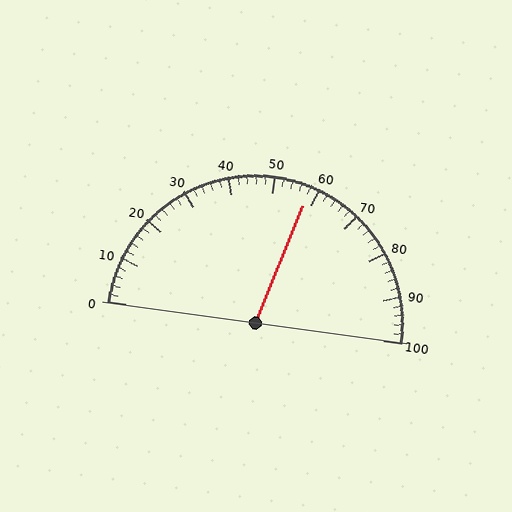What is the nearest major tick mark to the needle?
The nearest major tick mark is 60.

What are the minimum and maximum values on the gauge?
The gauge ranges from 0 to 100.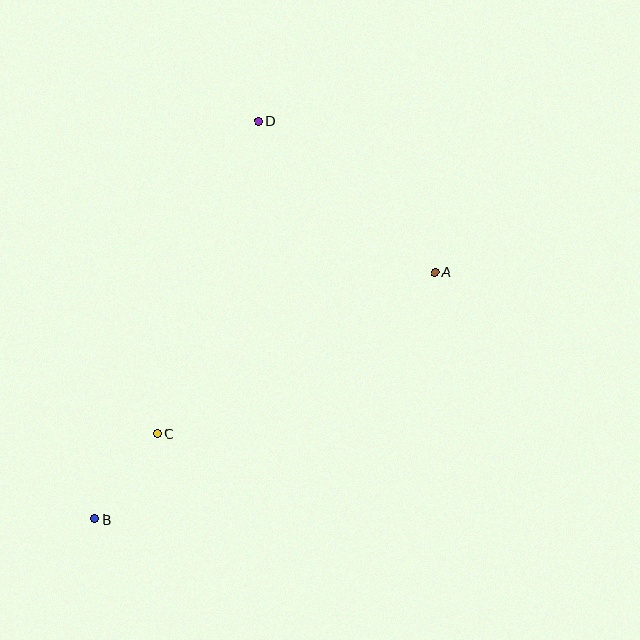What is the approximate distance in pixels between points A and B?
The distance between A and B is approximately 420 pixels.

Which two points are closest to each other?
Points B and C are closest to each other.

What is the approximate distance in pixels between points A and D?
The distance between A and D is approximately 232 pixels.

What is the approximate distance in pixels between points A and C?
The distance between A and C is approximately 321 pixels.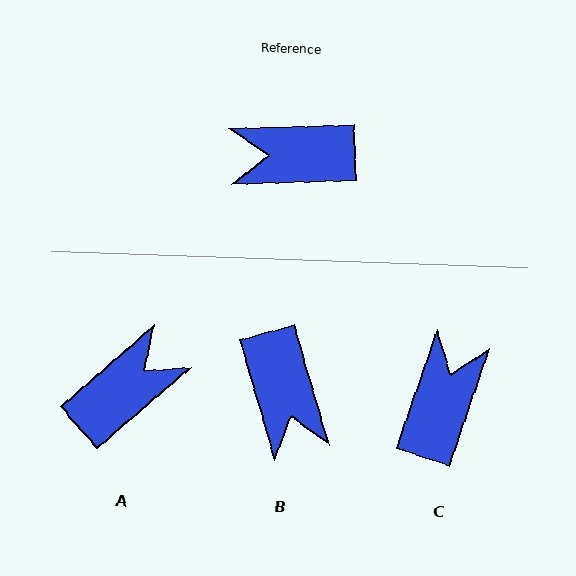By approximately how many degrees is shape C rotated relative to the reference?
Approximately 111 degrees clockwise.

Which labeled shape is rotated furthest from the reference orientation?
A, about 141 degrees away.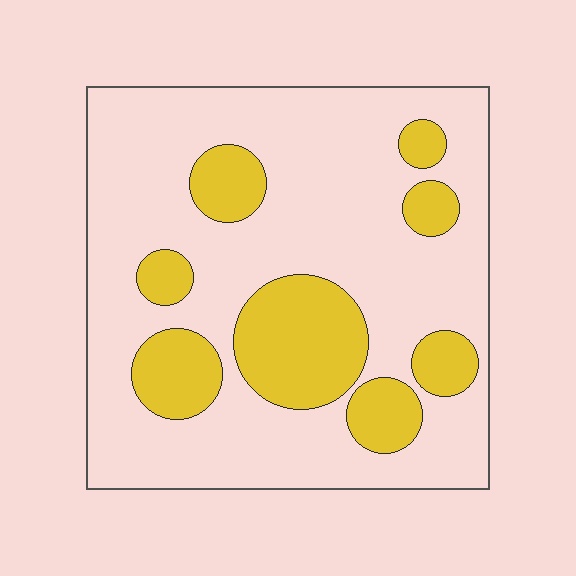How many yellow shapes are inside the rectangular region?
8.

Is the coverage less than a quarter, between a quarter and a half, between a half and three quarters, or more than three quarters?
Between a quarter and a half.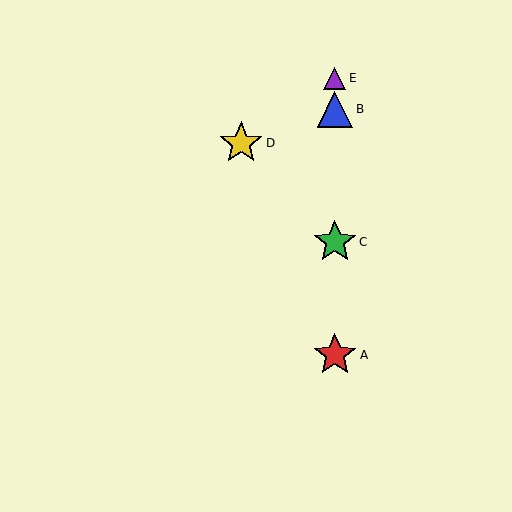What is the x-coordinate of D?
Object D is at x≈241.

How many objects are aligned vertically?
4 objects (A, B, C, E) are aligned vertically.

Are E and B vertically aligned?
Yes, both are at x≈335.